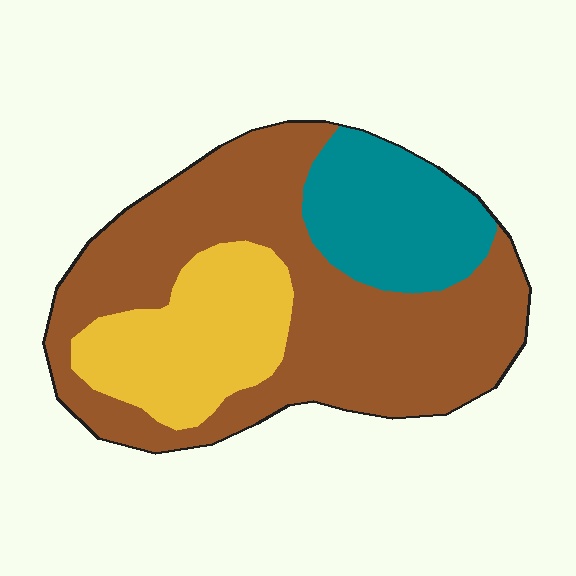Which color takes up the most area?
Brown, at roughly 60%.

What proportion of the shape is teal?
Teal takes up between a sixth and a third of the shape.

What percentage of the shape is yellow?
Yellow takes up about one fifth (1/5) of the shape.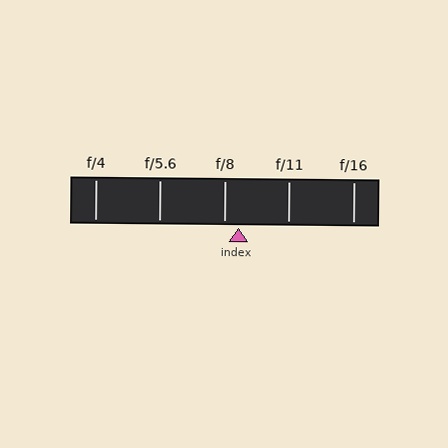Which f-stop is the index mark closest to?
The index mark is closest to f/8.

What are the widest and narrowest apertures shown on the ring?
The widest aperture shown is f/4 and the narrowest is f/16.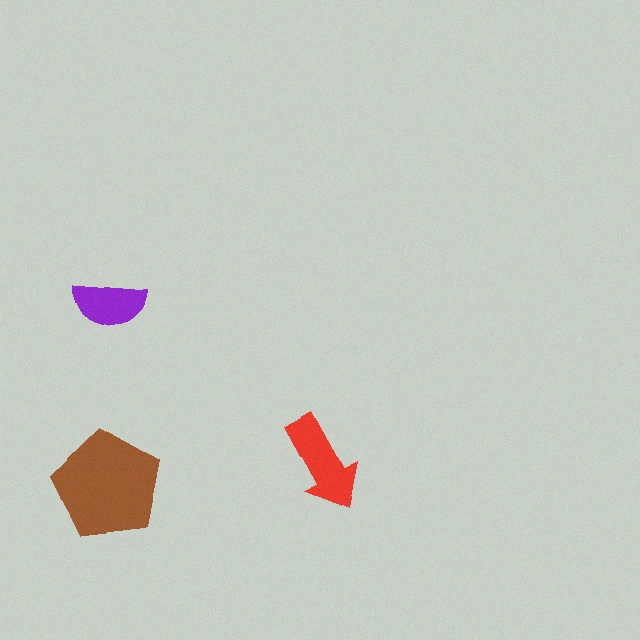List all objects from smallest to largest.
The purple semicircle, the red arrow, the brown pentagon.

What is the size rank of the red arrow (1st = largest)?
2nd.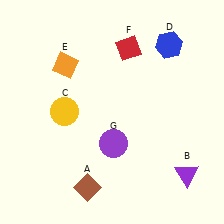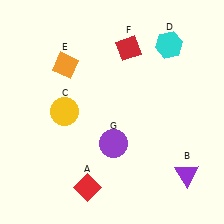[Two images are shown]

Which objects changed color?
A changed from brown to red. D changed from blue to cyan.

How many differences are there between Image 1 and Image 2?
There are 2 differences between the two images.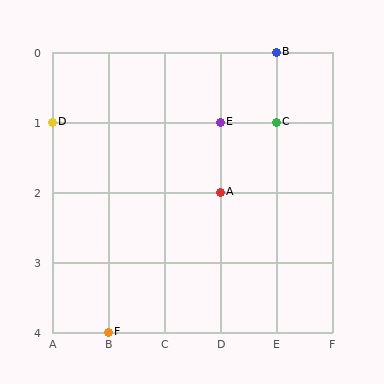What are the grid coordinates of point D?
Point D is at grid coordinates (A, 1).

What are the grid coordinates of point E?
Point E is at grid coordinates (D, 1).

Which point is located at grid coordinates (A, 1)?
Point D is at (A, 1).